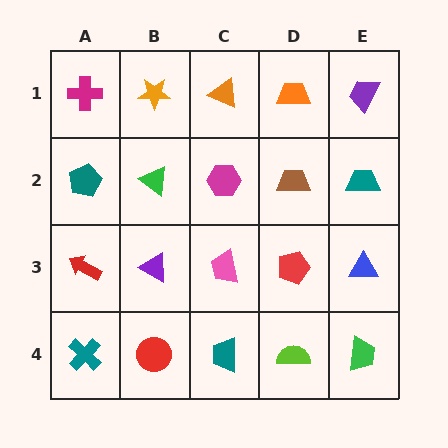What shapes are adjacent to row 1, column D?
A brown trapezoid (row 2, column D), an orange triangle (row 1, column C), a purple trapezoid (row 1, column E).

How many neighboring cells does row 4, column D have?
3.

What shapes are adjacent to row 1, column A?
A teal pentagon (row 2, column A), an orange star (row 1, column B).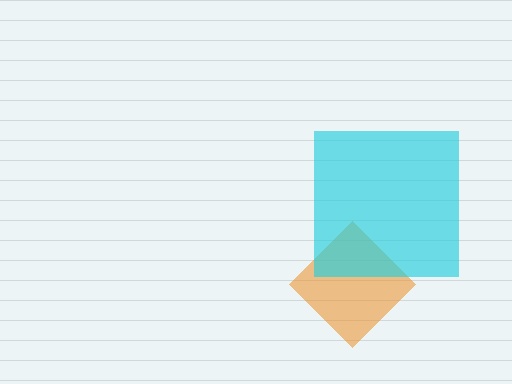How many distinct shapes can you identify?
There are 2 distinct shapes: an orange diamond, a cyan square.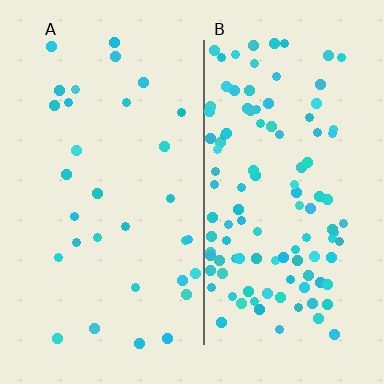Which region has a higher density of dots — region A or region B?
B (the right).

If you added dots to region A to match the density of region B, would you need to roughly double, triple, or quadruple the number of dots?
Approximately quadruple.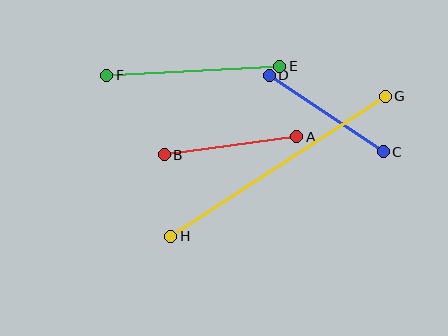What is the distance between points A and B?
The distance is approximately 133 pixels.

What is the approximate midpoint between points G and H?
The midpoint is at approximately (278, 166) pixels.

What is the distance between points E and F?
The distance is approximately 173 pixels.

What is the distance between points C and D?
The distance is approximately 138 pixels.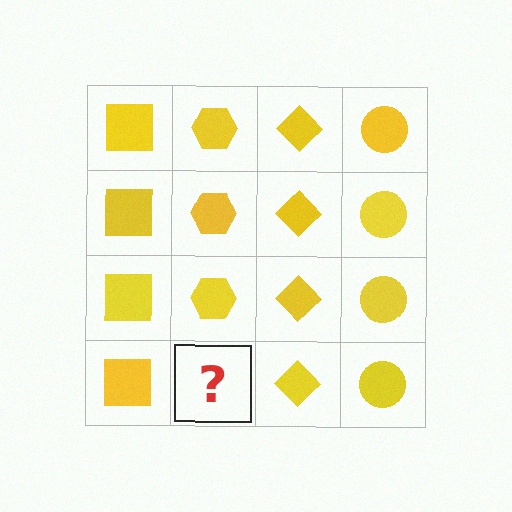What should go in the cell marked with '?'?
The missing cell should contain a yellow hexagon.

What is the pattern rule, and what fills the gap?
The rule is that each column has a consistent shape. The gap should be filled with a yellow hexagon.